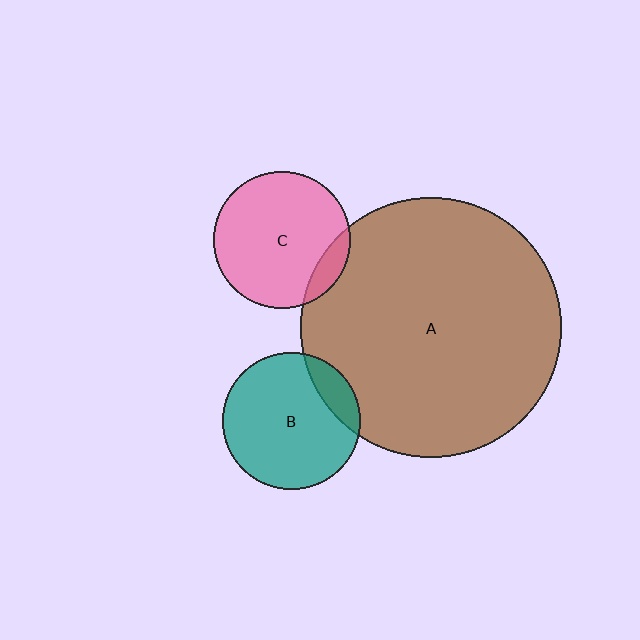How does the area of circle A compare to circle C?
Approximately 3.6 times.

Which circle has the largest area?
Circle A (brown).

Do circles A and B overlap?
Yes.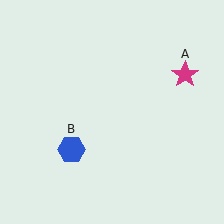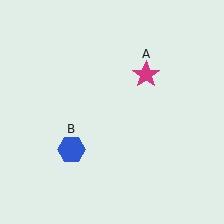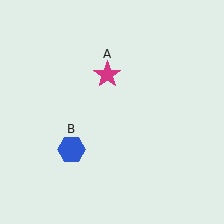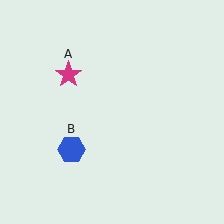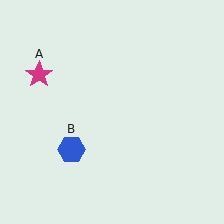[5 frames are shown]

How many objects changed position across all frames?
1 object changed position: magenta star (object A).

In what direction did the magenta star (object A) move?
The magenta star (object A) moved left.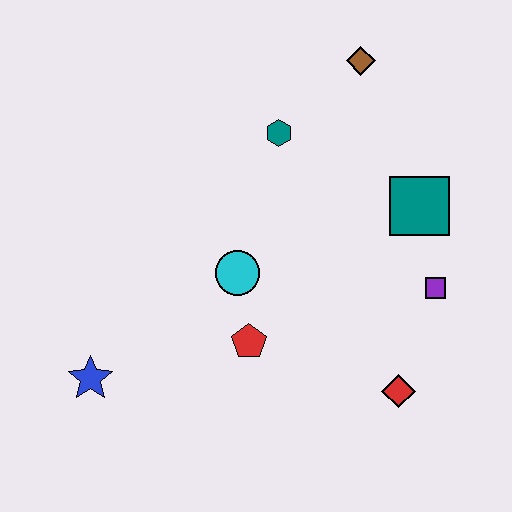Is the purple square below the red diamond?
No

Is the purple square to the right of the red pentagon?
Yes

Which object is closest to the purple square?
The teal square is closest to the purple square.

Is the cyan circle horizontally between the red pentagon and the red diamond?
No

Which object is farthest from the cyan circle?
The brown diamond is farthest from the cyan circle.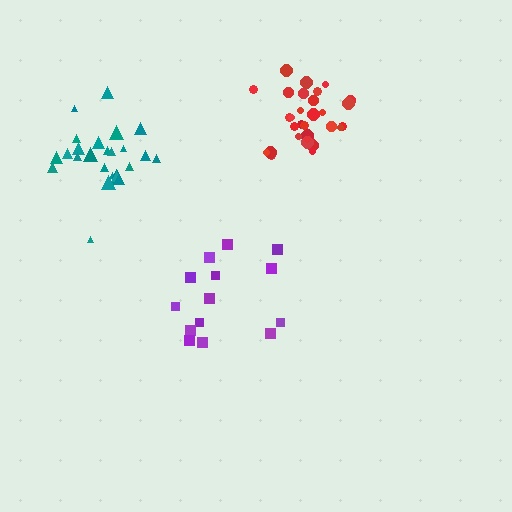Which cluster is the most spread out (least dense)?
Purple.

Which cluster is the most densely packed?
Red.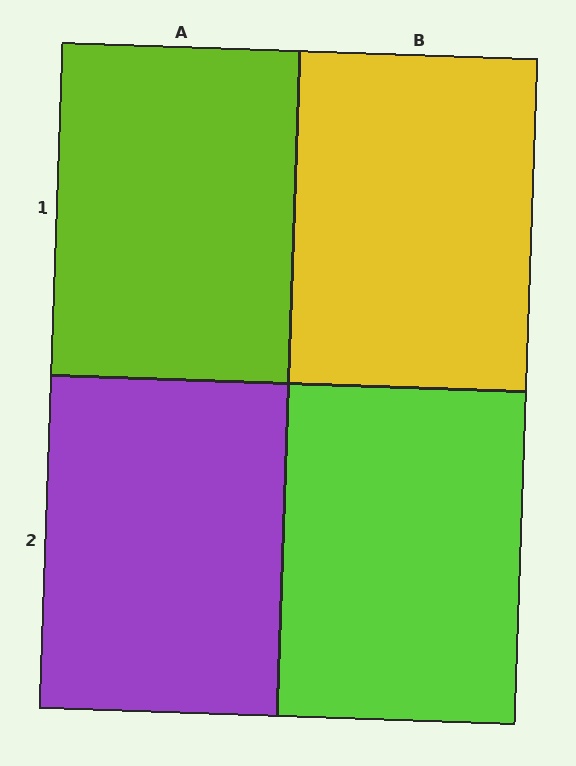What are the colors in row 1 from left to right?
Lime, yellow.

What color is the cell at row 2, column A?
Purple.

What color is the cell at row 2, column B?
Lime.